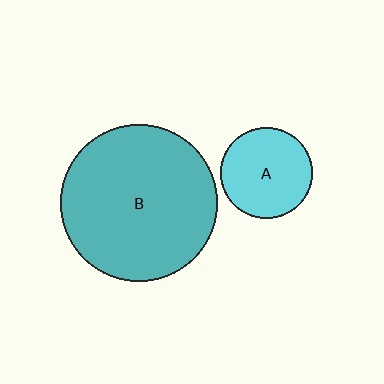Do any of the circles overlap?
No, none of the circles overlap.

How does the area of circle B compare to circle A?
Approximately 2.9 times.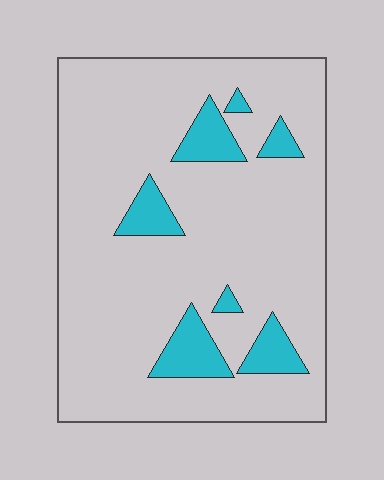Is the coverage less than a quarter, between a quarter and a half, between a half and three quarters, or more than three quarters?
Less than a quarter.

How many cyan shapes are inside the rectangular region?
7.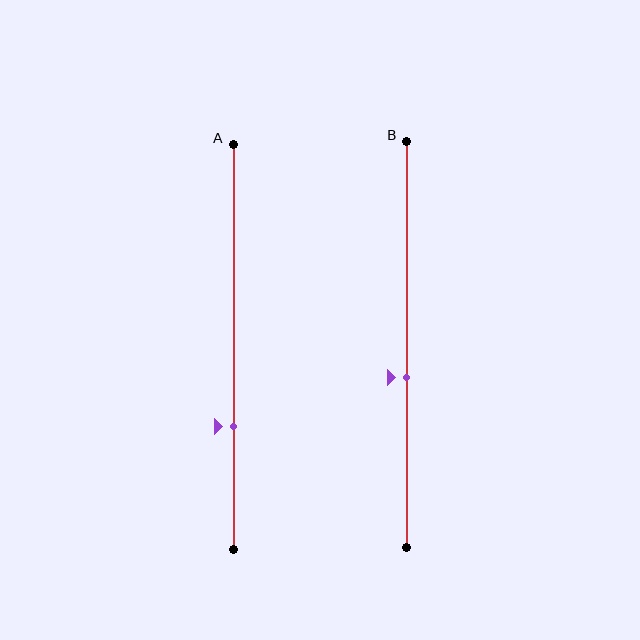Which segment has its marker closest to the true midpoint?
Segment B has its marker closest to the true midpoint.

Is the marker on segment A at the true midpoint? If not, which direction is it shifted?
No, the marker on segment A is shifted downward by about 20% of the segment length.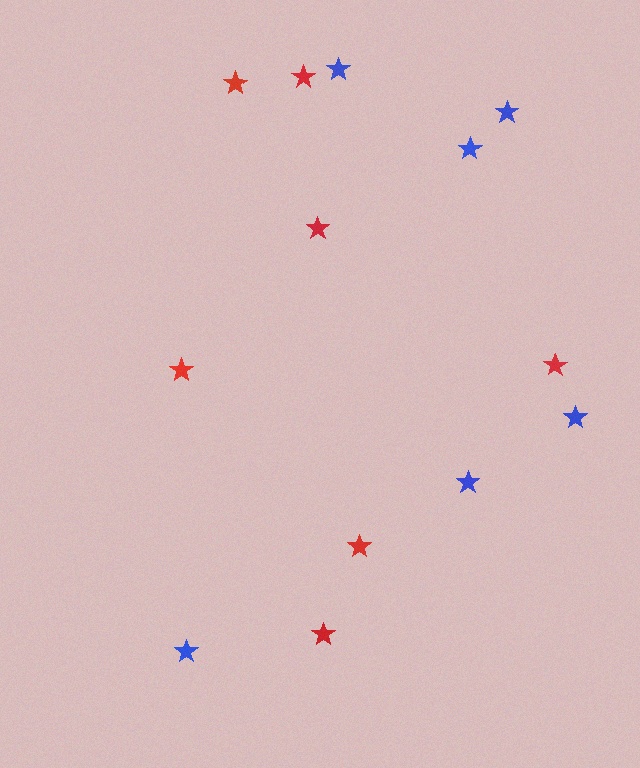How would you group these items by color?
There are 2 groups: one group of blue stars (6) and one group of red stars (7).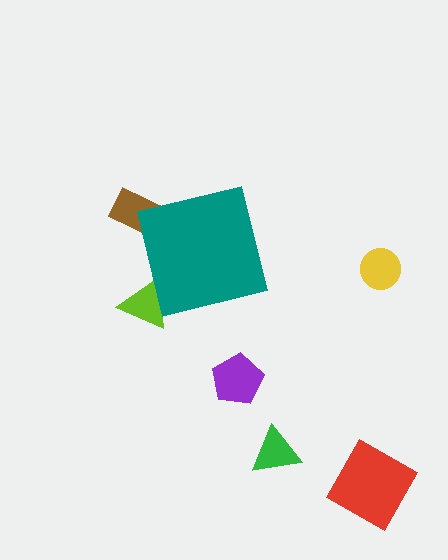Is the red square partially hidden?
No, the red square is fully visible.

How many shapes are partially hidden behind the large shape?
2 shapes are partially hidden.